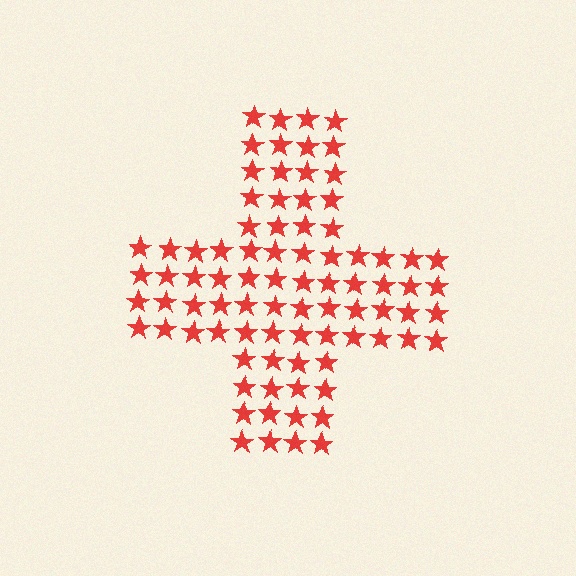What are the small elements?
The small elements are stars.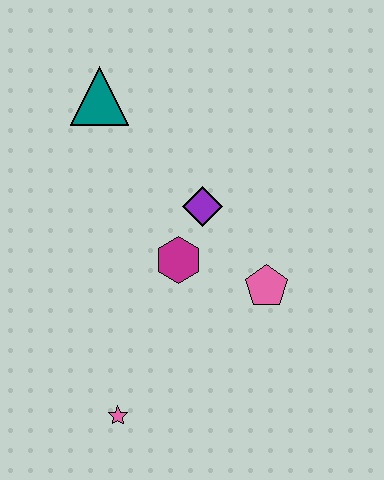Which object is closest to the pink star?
The magenta hexagon is closest to the pink star.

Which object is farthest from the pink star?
The teal triangle is farthest from the pink star.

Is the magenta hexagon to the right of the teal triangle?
Yes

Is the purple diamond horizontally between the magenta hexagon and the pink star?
No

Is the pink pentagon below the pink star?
No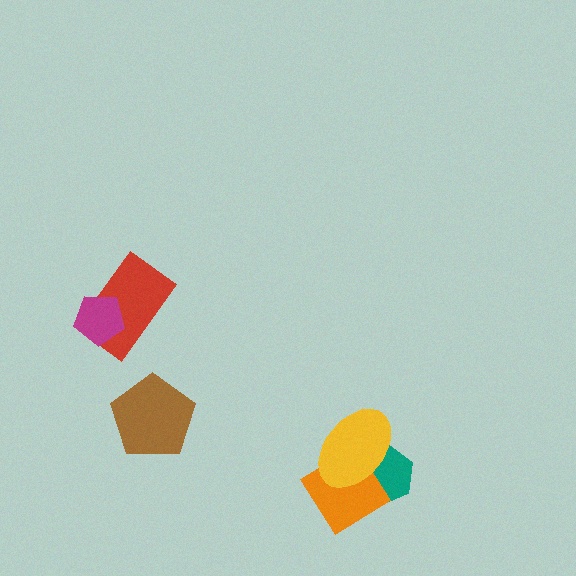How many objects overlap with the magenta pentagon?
1 object overlaps with the magenta pentagon.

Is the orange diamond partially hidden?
Yes, it is partially covered by another shape.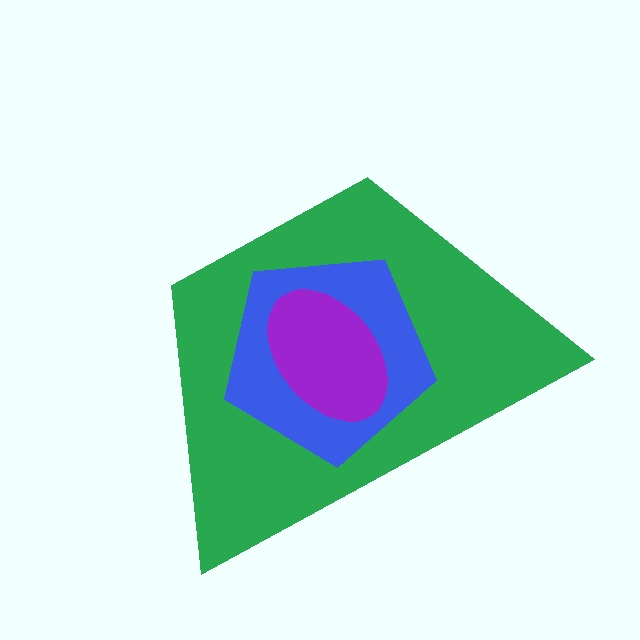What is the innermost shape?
The purple ellipse.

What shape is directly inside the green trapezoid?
The blue pentagon.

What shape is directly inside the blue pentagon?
The purple ellipse.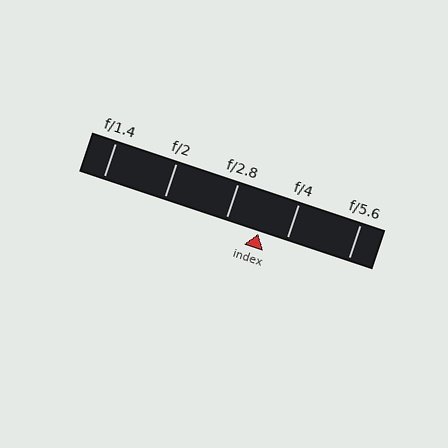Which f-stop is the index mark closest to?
The index mark is closest to f/4.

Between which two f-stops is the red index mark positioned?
The index mark is between f/2.8 and f/4.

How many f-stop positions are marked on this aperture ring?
There are 5 f-stop positions marked.